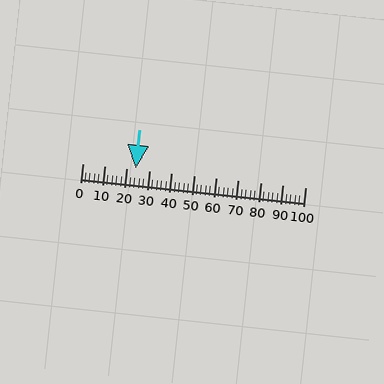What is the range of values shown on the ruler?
The ruler shows values from 0 to 100.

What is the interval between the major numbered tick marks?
The major tick marks are spaced 10 units apart.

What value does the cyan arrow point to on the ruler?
The cyan arrow points to approximately 24.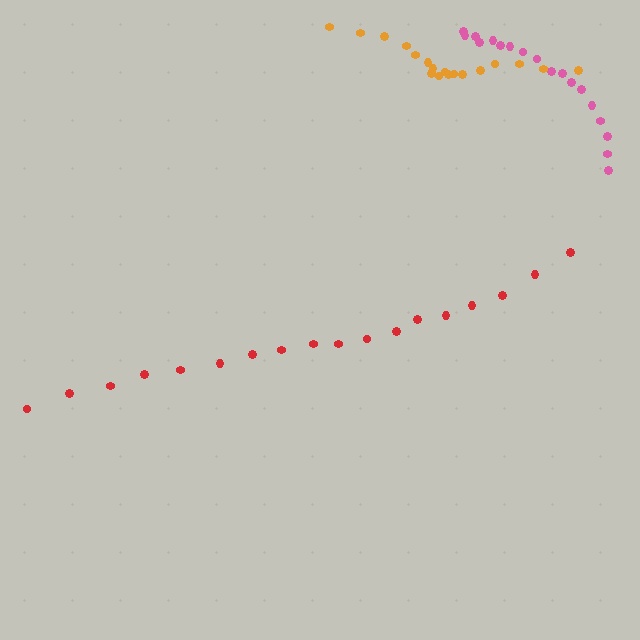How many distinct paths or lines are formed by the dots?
There are 3 distinct paths.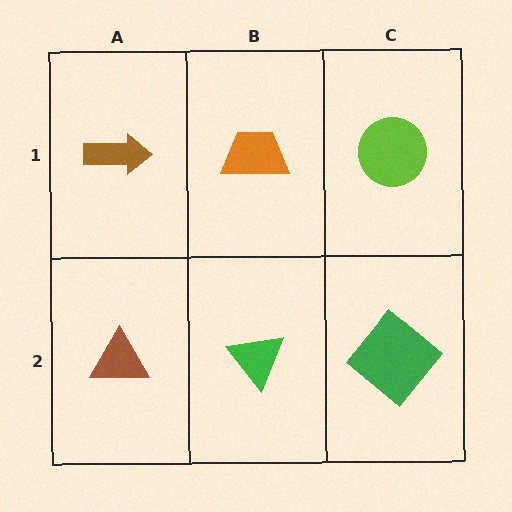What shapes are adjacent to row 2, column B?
An orange trapezoid (row 1, column B), a brown triangle (row 2, column A), a green diamond (row 2, column C).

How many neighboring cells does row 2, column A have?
2.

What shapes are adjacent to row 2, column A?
A brown arrow (row 1, column A), a green triangle (row 2, column B).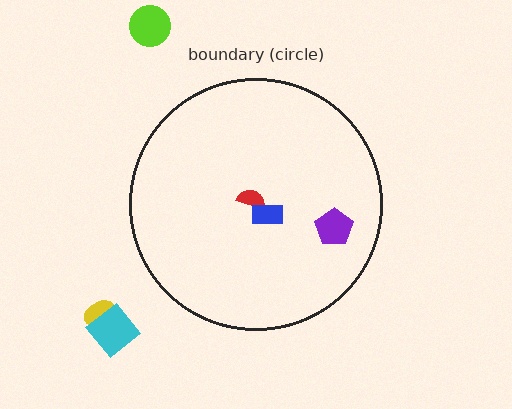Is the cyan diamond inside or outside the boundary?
Outside.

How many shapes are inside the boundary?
3 inside, 3 outside.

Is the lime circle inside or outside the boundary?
Outside.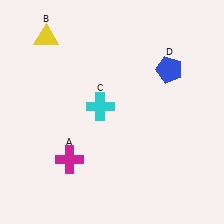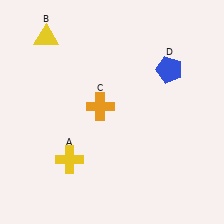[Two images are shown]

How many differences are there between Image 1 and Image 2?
There are 2 differences between the two images.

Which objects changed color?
A changed from magenta to yellow. C changed from cyan to orange.